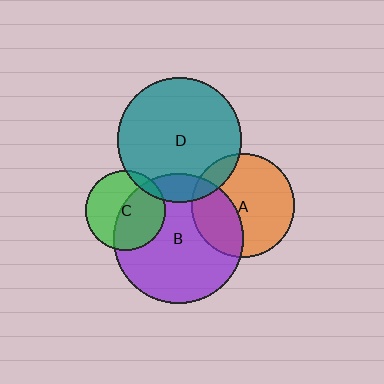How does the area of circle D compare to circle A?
Approximately 1.5 times.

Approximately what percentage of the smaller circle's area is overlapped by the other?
Approximately 15%.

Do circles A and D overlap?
Yes.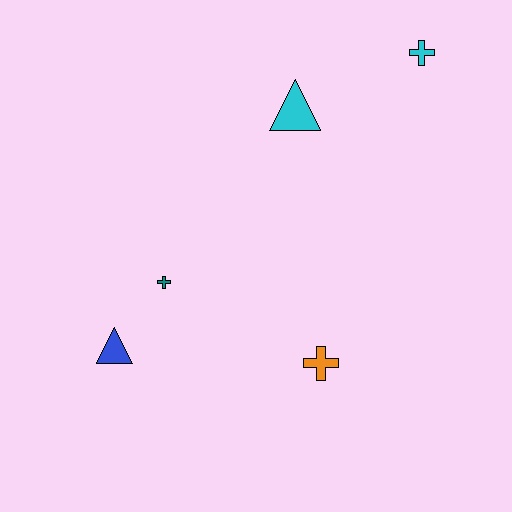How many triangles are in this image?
There are 2 triangles.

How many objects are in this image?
There are 5 objects.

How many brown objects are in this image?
There are no brown objects.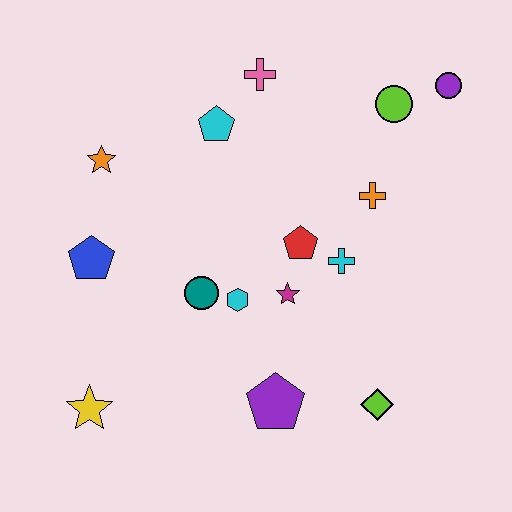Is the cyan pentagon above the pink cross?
No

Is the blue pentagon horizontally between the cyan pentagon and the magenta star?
No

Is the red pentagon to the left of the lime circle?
Yes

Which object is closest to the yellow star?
The blue pentagon is closest to the yellow star.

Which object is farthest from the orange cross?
The yellow star is farthest from the orange cross.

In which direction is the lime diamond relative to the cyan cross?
The lime diamond is below the cyan cross.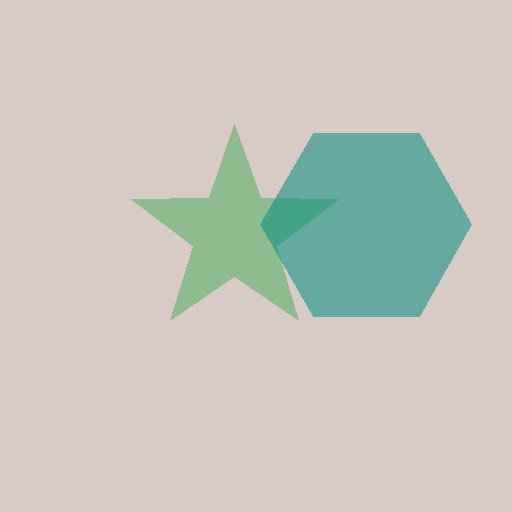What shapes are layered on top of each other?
The layered shapes are: a green star, a teal hexagon.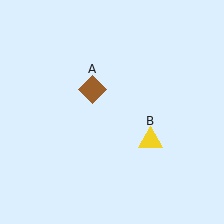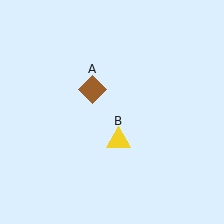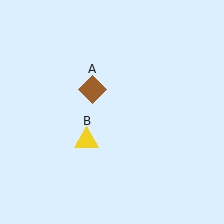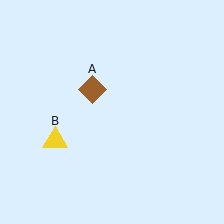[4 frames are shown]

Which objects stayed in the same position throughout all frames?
Brown diamond (object A) remained stationary.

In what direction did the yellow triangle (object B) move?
The yellow triangle (object B) moved left.